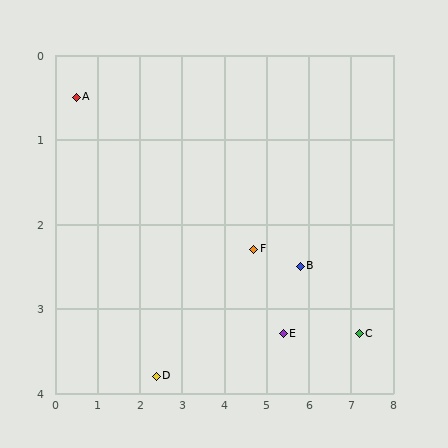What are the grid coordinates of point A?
Point A is at approximately (0.5, 0.5).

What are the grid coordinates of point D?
Point D is at approximately (2.4, 3.8).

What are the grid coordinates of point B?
Point B is at approximately (5.8, 2.5).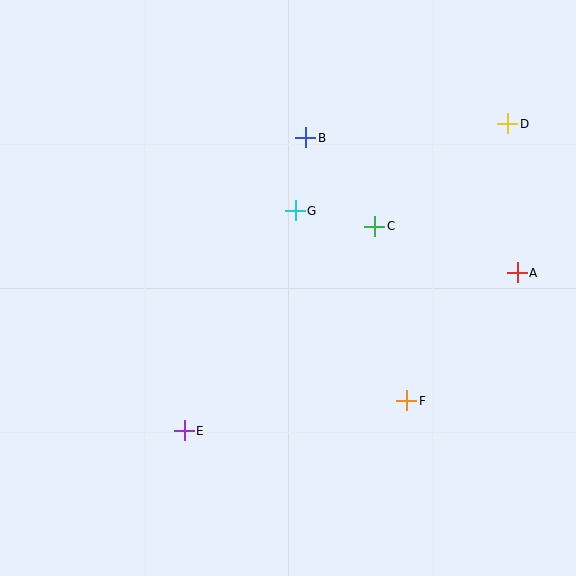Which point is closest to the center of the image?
Point G at (295, 211) is closest to the center.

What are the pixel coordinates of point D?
Point D is at (508, 124).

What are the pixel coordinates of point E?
Point E is at (184, 431).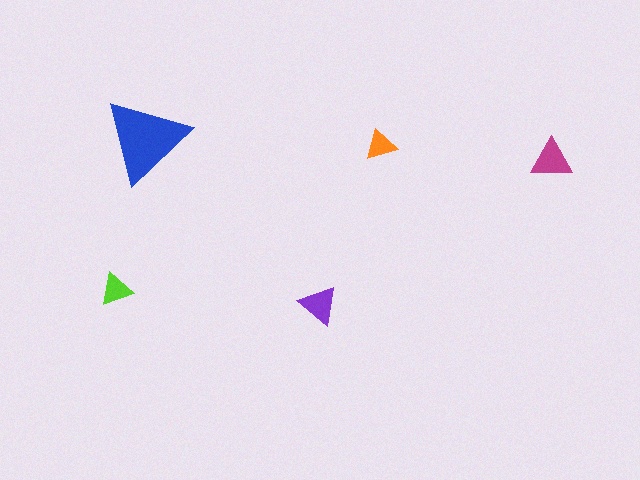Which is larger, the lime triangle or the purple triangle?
The purple one.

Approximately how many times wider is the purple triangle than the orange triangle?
About 1.5 times wider.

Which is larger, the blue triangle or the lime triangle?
The blue one.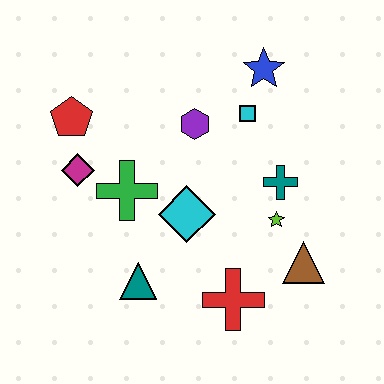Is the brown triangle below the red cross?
No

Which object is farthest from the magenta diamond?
The brown triangle is farthest from the magenta diamond.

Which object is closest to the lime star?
The teal cross is closest to the lime star.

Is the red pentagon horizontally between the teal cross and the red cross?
No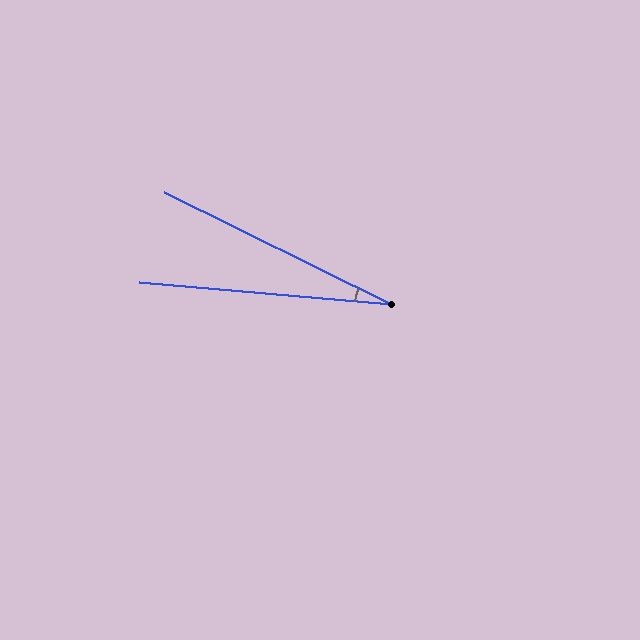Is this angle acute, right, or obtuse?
It is acute.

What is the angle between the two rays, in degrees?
Approximately 21 degrees.